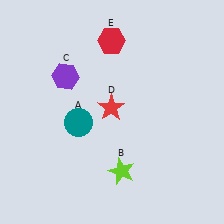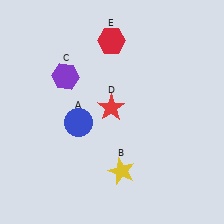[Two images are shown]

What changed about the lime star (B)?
In Image 1, B is lime. In Image 2, it changed to yellow.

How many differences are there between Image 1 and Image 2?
There are 2 differences between the two images.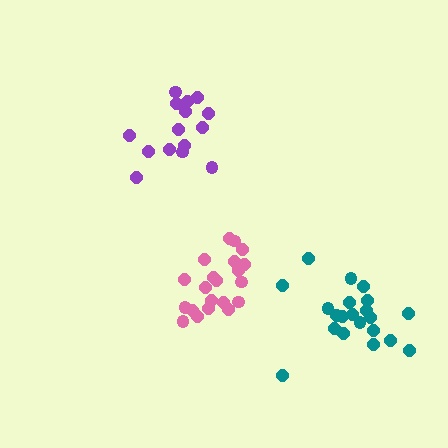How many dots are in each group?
Group 1: 21 dots, Group 2: 15 dots, Group 3: 21 dots (57 total).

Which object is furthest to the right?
The teal cluster is rightmost.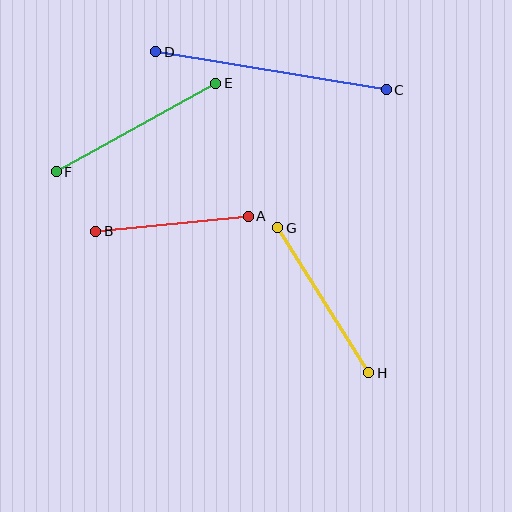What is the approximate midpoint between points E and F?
The midpoint is at approximately (136, 128) pixels.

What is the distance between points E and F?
The distance is approximately 182 pixels.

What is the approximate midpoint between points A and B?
The midpoint is at approximately (172, 224) pixels.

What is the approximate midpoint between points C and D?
The midpoint is at approximately (271, 71) pixels.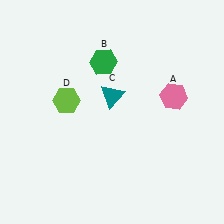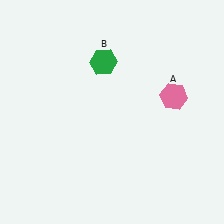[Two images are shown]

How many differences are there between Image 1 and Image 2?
There are 2 differences between the two images.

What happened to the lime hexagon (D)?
The lime hexagon (D) was removed in Image 2. It was in the top-left area of Image 1.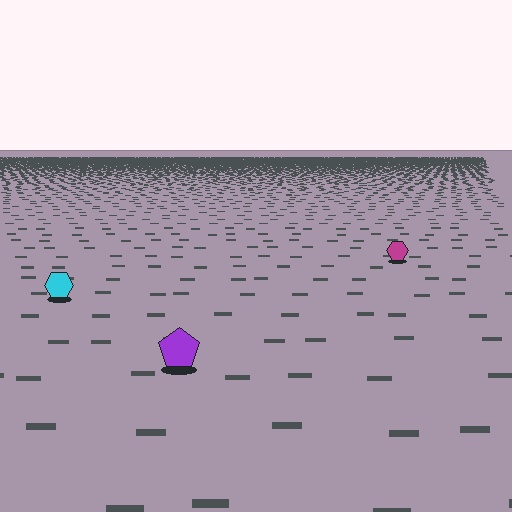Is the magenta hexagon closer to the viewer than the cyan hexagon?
No. The cyan hexagon is closer — you can tell from the texture gradient: the ground texture is coarser near it.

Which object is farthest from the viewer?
The magenta hexagon is farthest from the viewer. It appears smaller and the ground texture around it is denser.